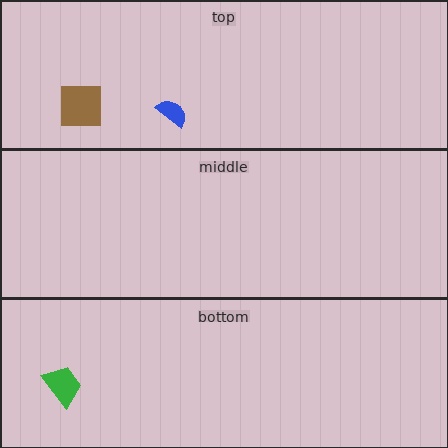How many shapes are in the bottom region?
1.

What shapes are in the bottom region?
The green trapezoid.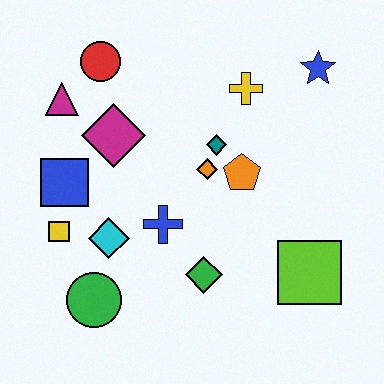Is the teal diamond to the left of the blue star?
Yes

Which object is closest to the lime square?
The green diamond is closest to the lime square.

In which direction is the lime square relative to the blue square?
The lime square is to the right of the blue square.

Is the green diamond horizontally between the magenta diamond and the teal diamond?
Yes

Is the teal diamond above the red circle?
No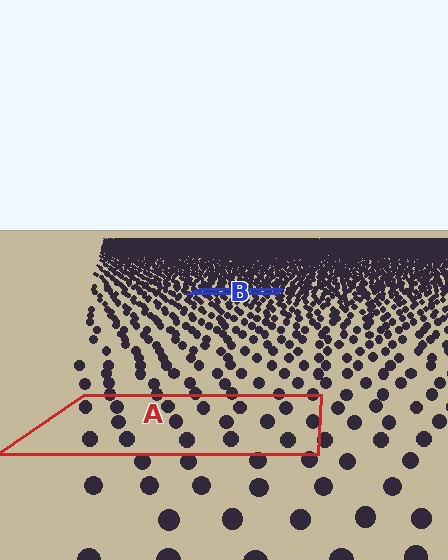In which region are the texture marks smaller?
The texture marks are smaller in region B, because it is farther away.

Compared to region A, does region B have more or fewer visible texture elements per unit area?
Region B has more texture elements per unit area — they are packed more densely because it is farther away.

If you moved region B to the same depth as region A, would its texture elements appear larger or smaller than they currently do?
They would appear larger. At a closer depth, the same texture elements are projected at a bigger on-screen size.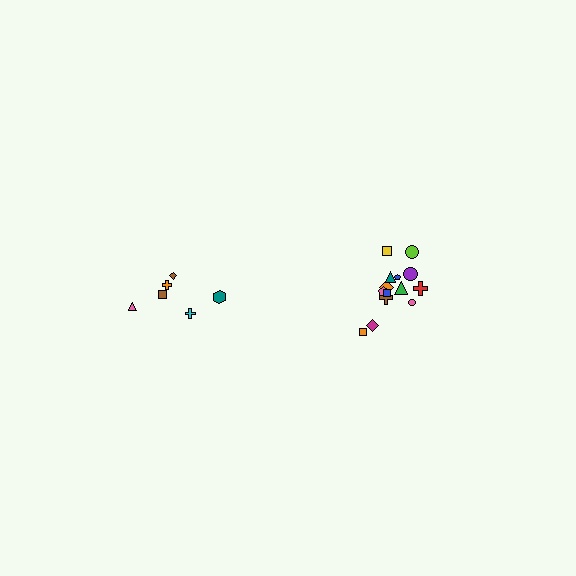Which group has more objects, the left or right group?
The right group.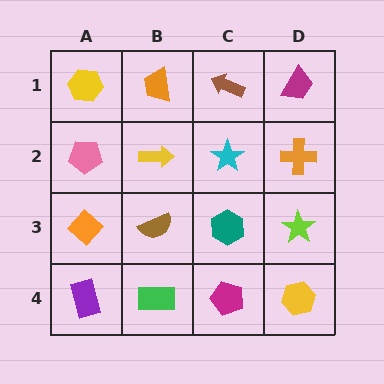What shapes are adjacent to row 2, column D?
A magenta trapezoid (row 1, column D), a lime star (row 3, column D), a cyan star (row 2, column C).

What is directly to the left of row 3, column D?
A teal hexagon.